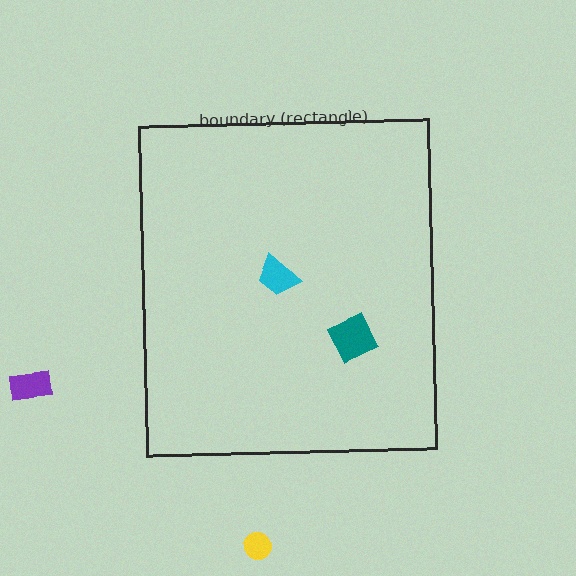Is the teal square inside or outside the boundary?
Inside.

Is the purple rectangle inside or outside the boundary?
Outside.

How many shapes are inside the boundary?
2 inside, 2 outside.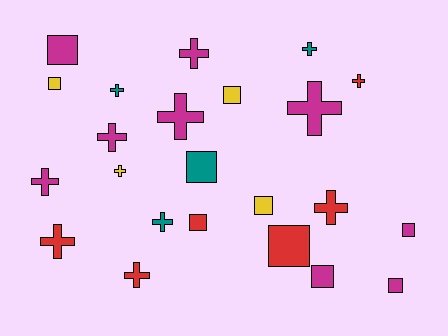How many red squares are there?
There are 2 red squares.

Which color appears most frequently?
Magenta, with 9 objects.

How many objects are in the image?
There are 23 objects.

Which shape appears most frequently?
Cross, with 13 objects.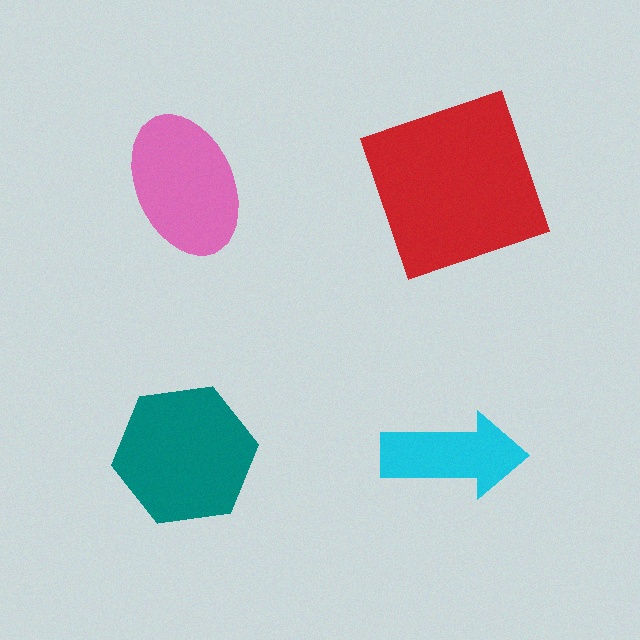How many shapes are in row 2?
2 shapes.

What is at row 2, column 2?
A cyan arrow.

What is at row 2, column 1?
A teal hexagon.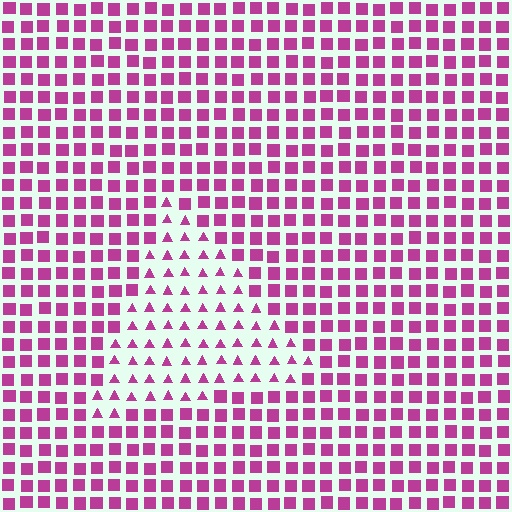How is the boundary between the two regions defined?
The boundary is defined by a change in element shape: triangles inside vs. squares outside. All elements share the same color and spacing.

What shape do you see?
I see a triangle.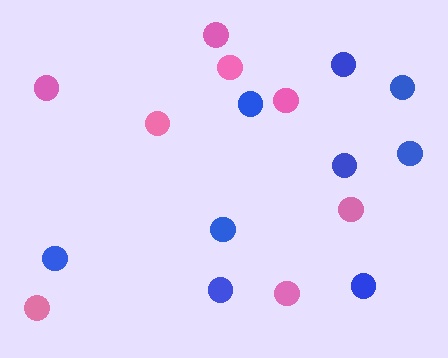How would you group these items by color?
There are 2 groups: one group of blue circles (9) and one group of pink circles (8).